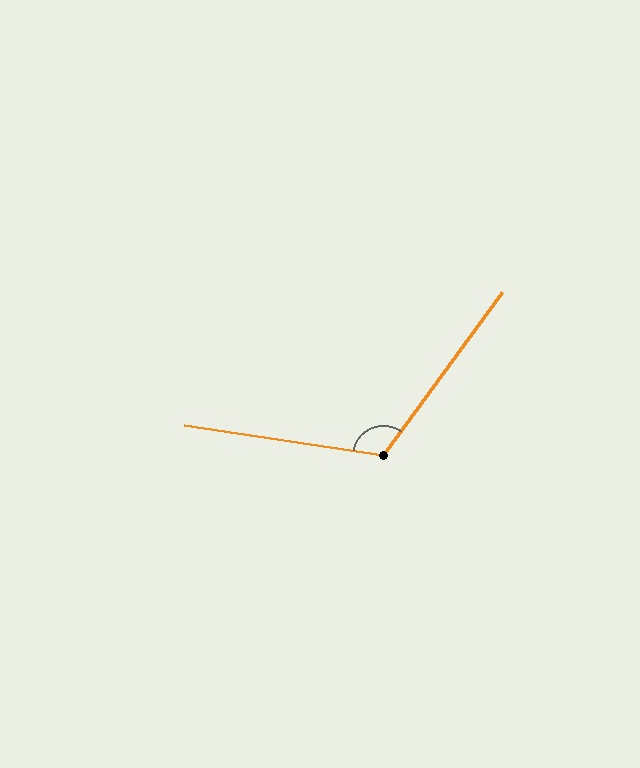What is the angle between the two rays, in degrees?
Approximately 117 degrees.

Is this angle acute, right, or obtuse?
It is obtuse.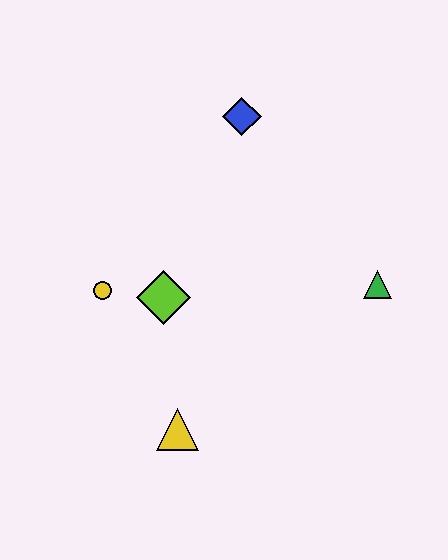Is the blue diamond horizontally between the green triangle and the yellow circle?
Yes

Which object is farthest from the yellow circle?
The green triangle is farthest from the yellow circle.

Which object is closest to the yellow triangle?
The lime diamond is closest to the yellow triangle.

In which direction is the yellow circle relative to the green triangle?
The yellow circle is to the left of the green triangle.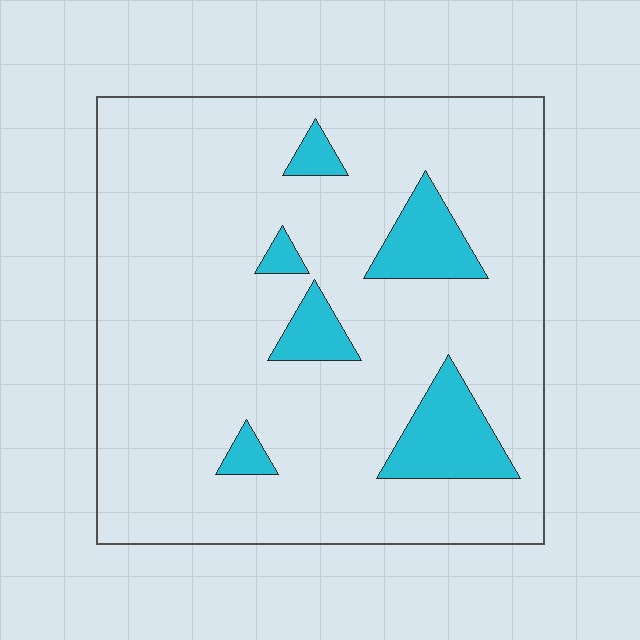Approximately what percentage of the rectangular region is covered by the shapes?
Approximately 10%.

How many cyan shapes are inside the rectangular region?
6.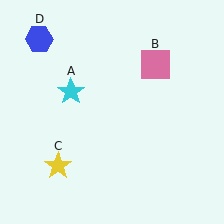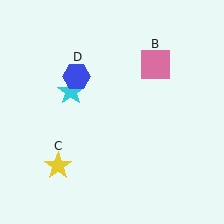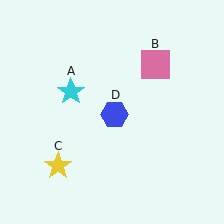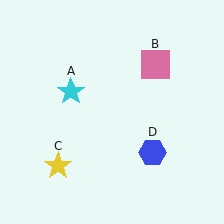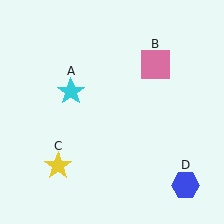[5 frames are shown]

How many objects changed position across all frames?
1 object changed position: blue hexagon (object D).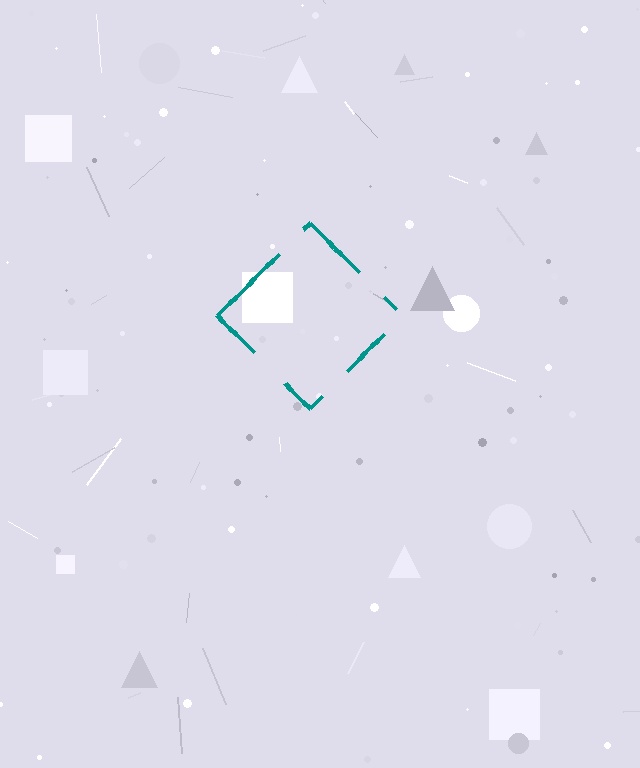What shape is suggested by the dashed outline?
The dashed outline suggests a diamond.